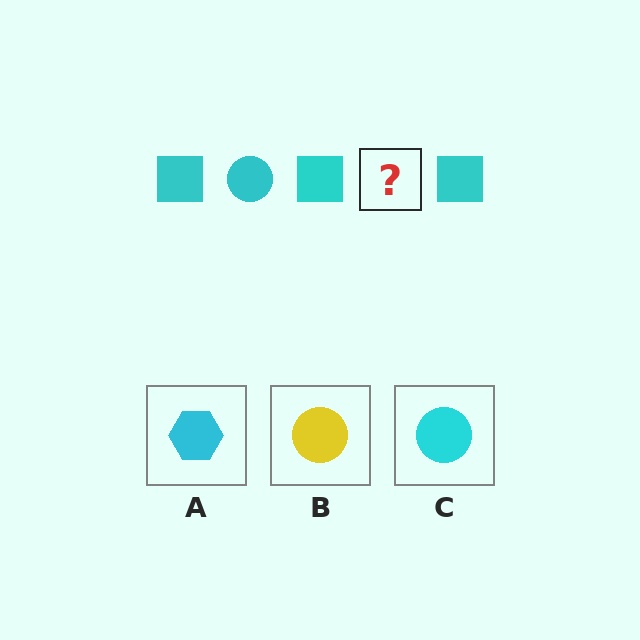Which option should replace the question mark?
Option C.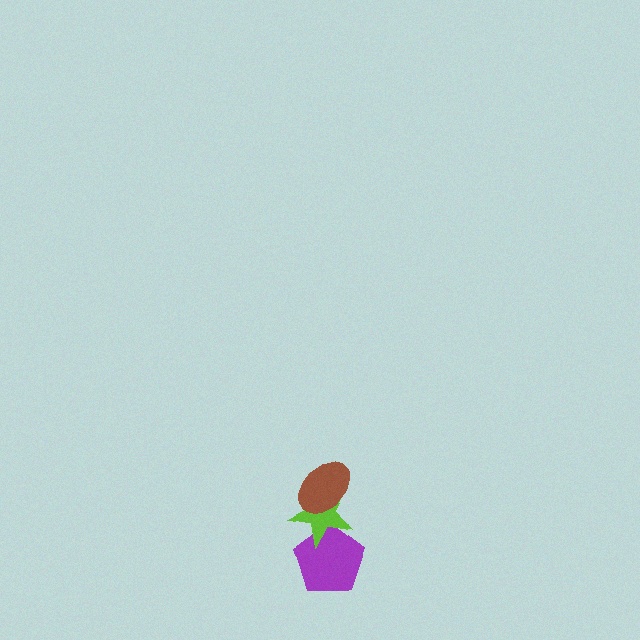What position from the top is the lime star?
The lime star is 2nd from the top.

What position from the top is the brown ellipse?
The brown ellipse is 1st from the top.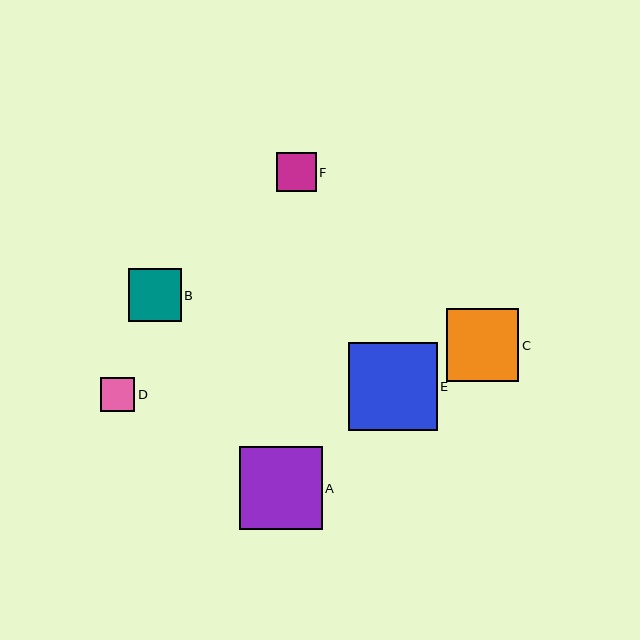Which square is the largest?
Square E is the largest with a size of approximately 88 pixels.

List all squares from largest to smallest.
From largest to smallest: E, A, C, B, F, D.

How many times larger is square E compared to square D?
Square E is approximately 2.6 times the size of square D.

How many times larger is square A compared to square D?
Square A is approximately 2.4 times the size of square D.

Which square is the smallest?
Square D is the smallest with a size of approximately 34 pixels.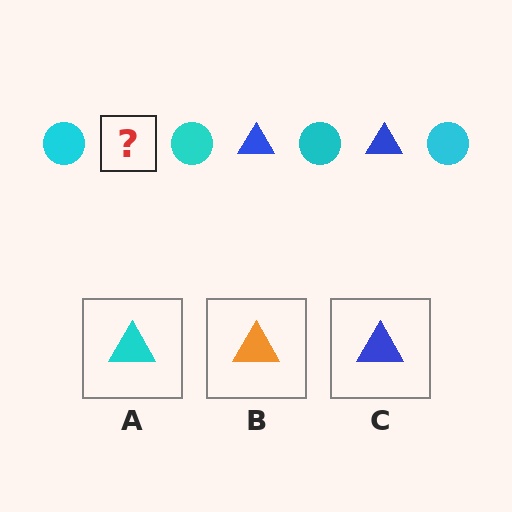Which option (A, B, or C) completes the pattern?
C.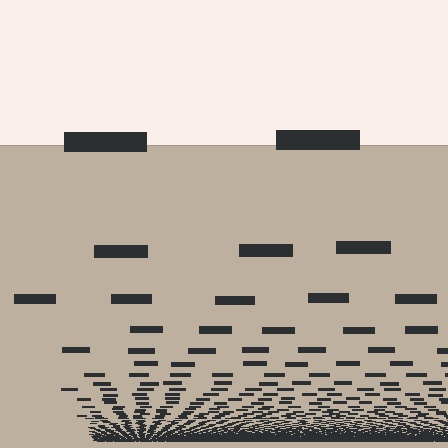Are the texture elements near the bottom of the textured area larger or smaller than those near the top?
Smaller. The gradient is inverted — elements near the bottom are smaller and denser.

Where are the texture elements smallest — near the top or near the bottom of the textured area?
Near the bottom.